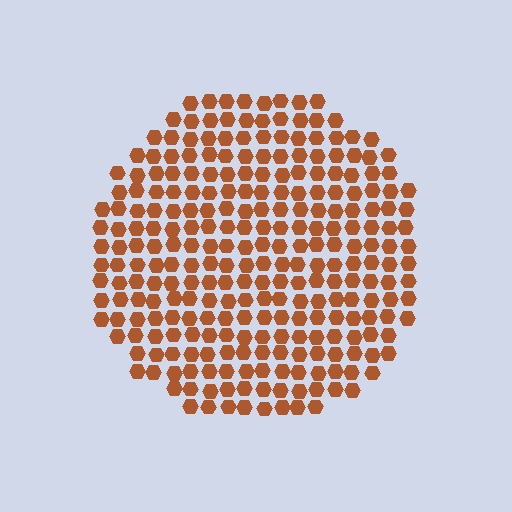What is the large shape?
The large shape is a circle.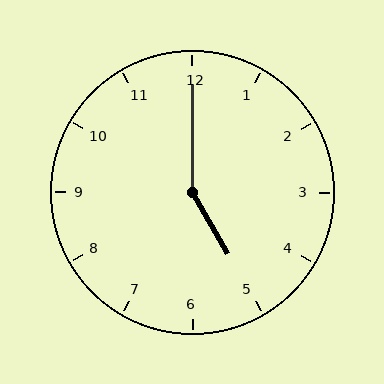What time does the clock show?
5:00.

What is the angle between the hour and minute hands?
Approximately 150 degrees.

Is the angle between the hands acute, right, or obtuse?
It is obtuse.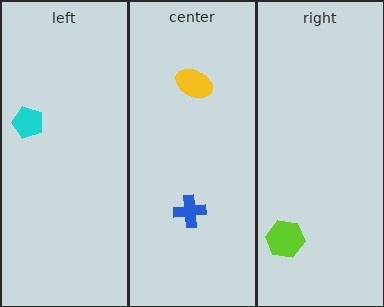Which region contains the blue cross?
The center region.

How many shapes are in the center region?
2.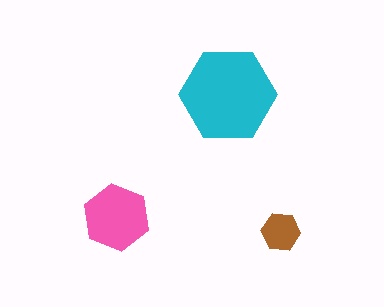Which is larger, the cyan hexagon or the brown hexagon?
The cyan one.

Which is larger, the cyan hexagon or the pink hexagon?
The cyan one.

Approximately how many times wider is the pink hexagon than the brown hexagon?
About 1.5 times wider.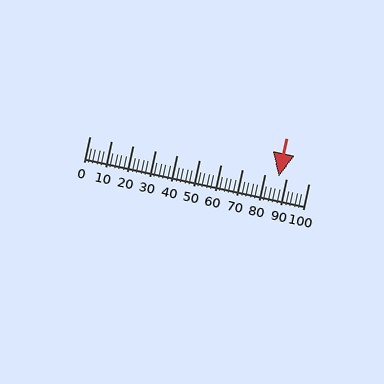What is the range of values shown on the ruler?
The ruler shows values from 0 to 100.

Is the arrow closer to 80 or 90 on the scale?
The arrow is closer to 90.